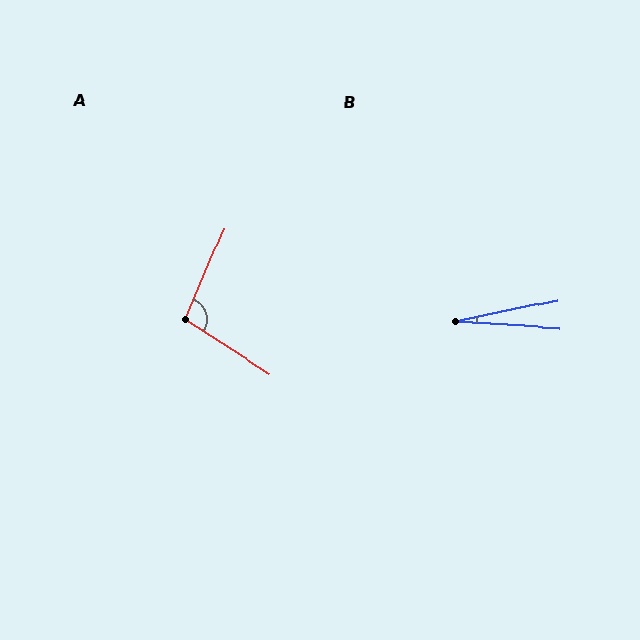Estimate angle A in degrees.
Approximately 99 degrees.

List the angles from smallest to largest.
B (16°), A (99°).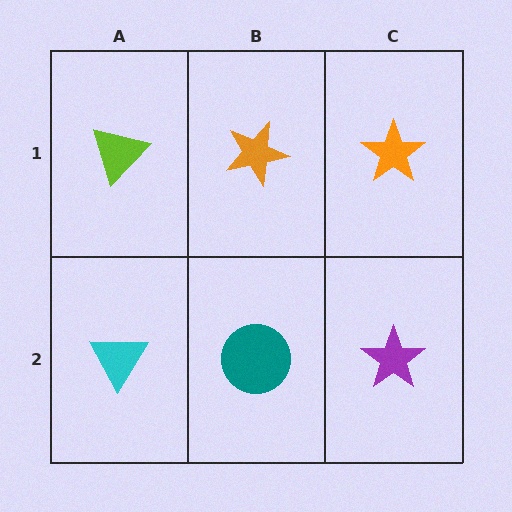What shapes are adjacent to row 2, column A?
A lime triangle (row 1, column A), a teal circle (row 2, column B).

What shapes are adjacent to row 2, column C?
An orange star (row 1, column C), a teal circle (row 2, column B).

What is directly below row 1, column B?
A teal circle.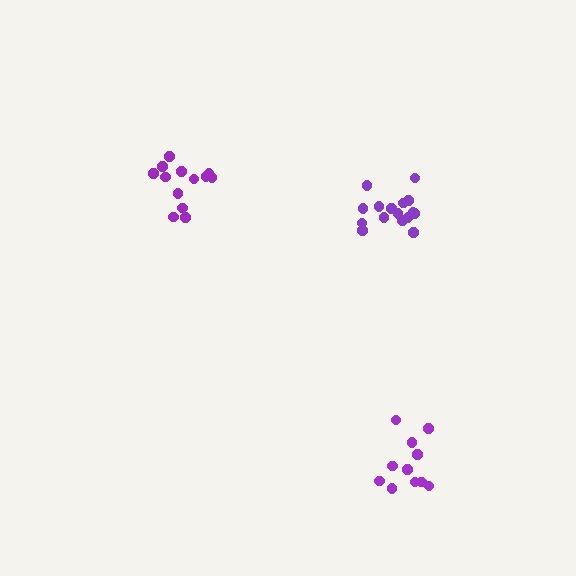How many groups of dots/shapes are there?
There are 3 groups.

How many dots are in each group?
Group 1: 13 dots, Group 2: 16 dots, Group 3: 11 dots (40 total).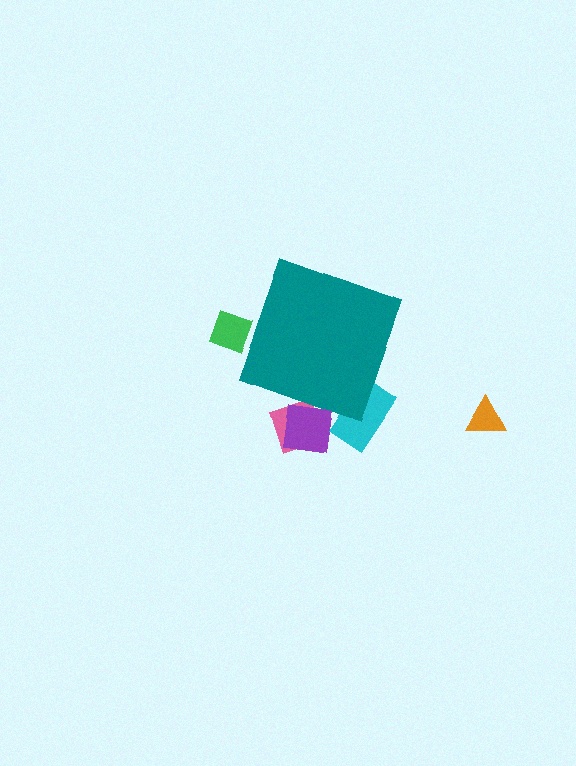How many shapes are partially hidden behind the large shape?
4 shapes are partially hidden.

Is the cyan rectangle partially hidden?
Yes, the cyan rectangle is partially hidden behind the teal diamond.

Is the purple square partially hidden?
Yes, the purple square is partially hidden behind the teal diamond.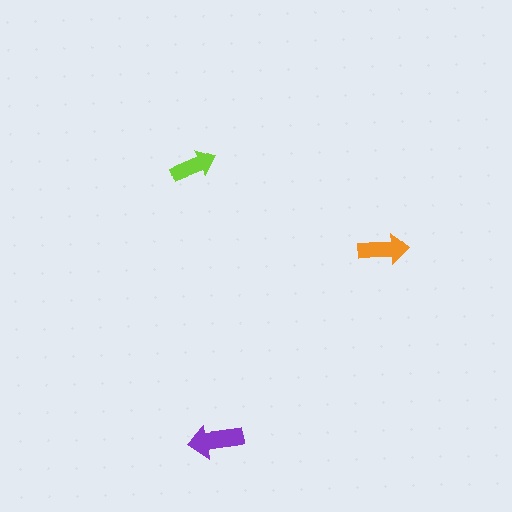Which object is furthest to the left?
The lime arrow is leftmost.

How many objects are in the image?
There are 3 objects in the image.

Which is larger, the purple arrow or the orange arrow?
The purple one.